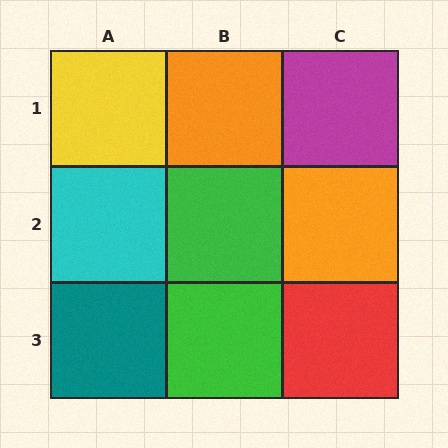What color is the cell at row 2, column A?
Cyan.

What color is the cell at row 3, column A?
Teal.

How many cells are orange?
2 cells are orange.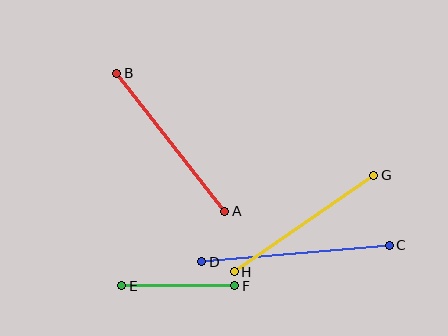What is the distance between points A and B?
The distance is approximately 175 pixels.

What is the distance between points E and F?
The distance is approximately 113 pixels.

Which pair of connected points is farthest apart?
Points C and D are farthest apart.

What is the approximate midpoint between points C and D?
The midpoint is at approximately (296, 253) pixels.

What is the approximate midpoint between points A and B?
The midpoint is at approximately (171, 142) pixels.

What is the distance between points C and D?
The distance is approximately 188 pixels.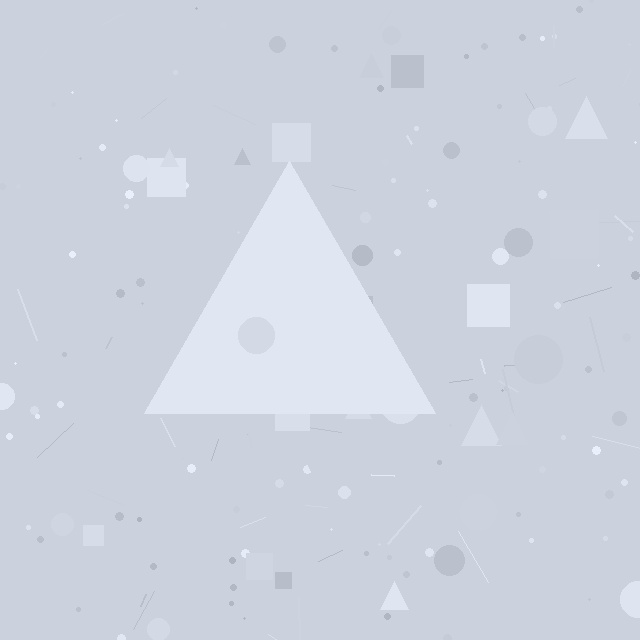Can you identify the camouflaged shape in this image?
The camouflaged shape is a triangle.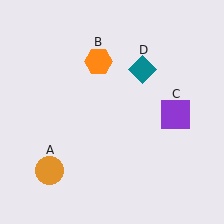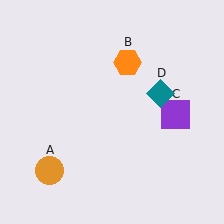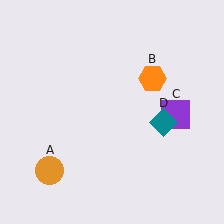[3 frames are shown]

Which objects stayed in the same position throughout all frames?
Orange circle (object A) and purple square (object C) remained stationary.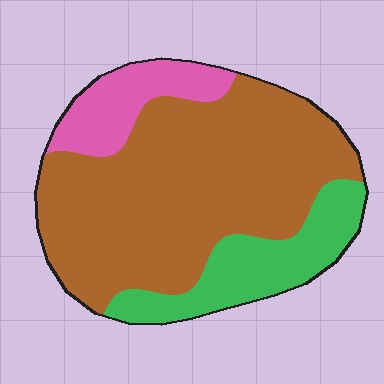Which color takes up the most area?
Brown, at roughly 65%.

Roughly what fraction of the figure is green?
Green covers 20% of the figure.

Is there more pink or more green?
Green.